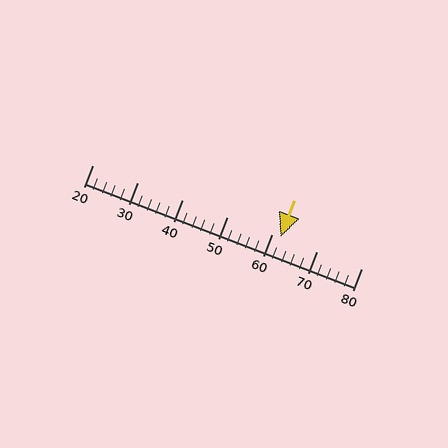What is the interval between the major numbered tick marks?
The major tick marks are spaced 10 units apart.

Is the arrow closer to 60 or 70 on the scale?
The arrow is closer to 60.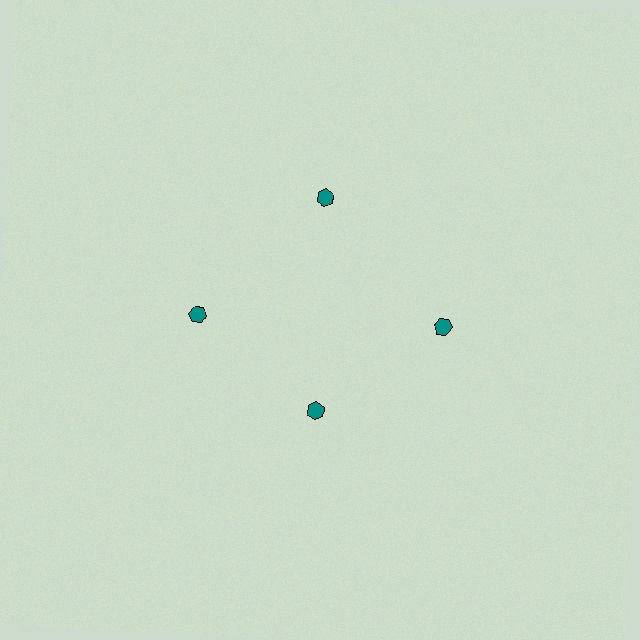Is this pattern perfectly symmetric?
No. The 4 teal hexagons are arranged in a ring, but one element near the 6 o'clock position is pulled inward toward the center, breaking the 4-fold rotational symmetry.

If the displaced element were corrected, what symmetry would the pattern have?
It would have 4-fold rotational symmetry — the pattern would map onto itself every 90 degrees.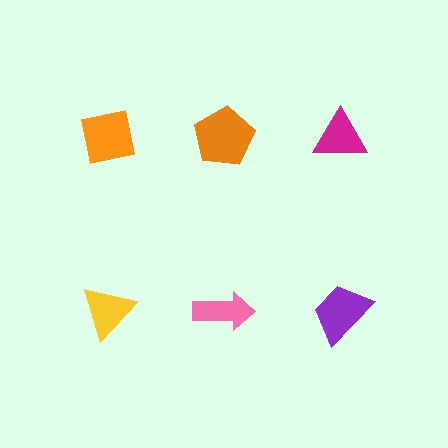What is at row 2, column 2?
A pink arrow.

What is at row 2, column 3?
A purple trapezoid.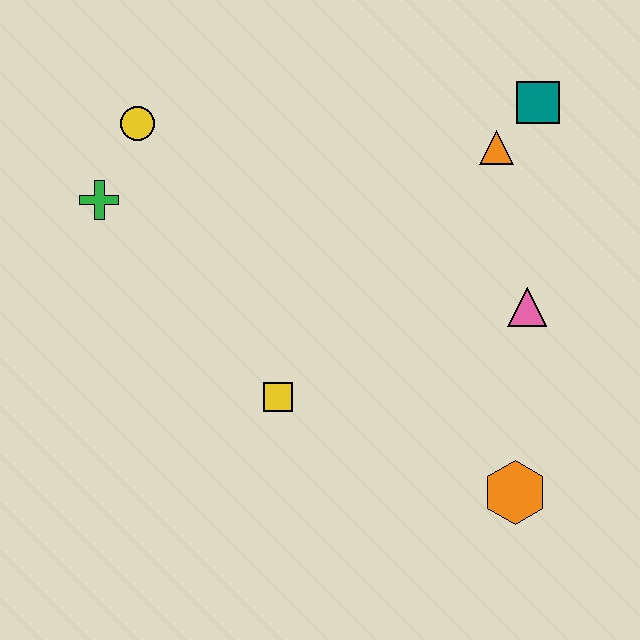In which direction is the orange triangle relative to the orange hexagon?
The orange triangle is above the orange hexagon.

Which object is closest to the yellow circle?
The green cross is closest to the yellow circle.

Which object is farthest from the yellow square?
The teal square is farthest from the yellow square.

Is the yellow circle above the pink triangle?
Yes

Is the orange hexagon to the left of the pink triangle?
Yes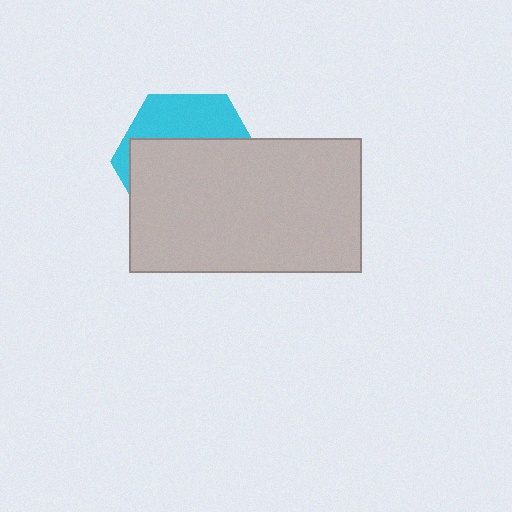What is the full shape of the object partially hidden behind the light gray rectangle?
The partially hidden object is a cyan hexagon.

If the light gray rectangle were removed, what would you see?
You would see the complete cyan hexagon.